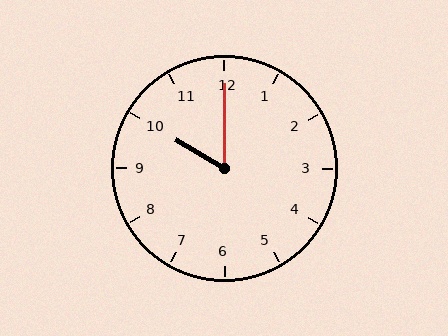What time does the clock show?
10:00.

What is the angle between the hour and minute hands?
Approximately 60 degrees.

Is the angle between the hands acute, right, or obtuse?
It is acute.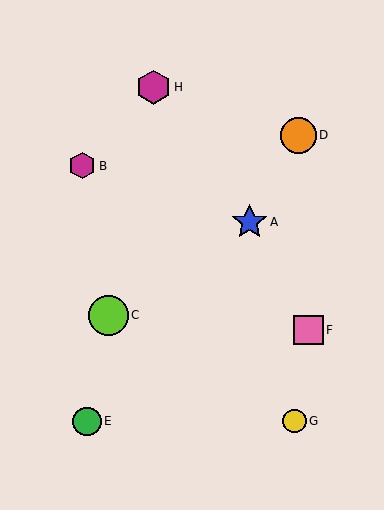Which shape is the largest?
The lime circle (labeled C) is the largest.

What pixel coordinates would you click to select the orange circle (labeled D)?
Click at (298, 135) to select the orange circle D.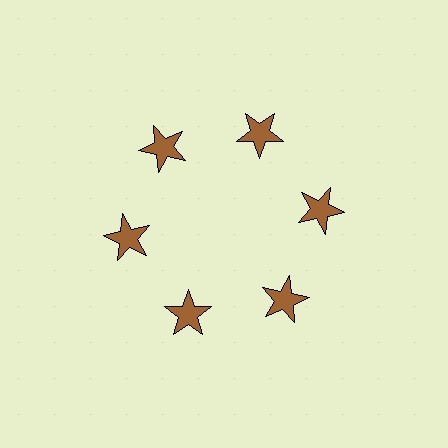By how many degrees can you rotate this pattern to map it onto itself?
The pattern maps onto itself every 60 degrees of rotation.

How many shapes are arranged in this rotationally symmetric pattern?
There are 6 shapes, arranged in 6 groups of 1.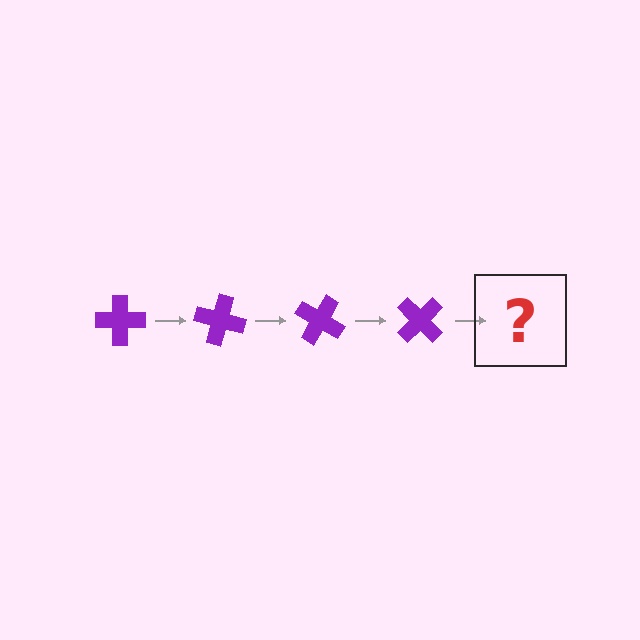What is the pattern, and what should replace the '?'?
The pattern is that the cross rotates 15 degrees each step. The '?' should be a purple cross rotated 60 degrees.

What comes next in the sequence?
The next element should be a purple cross rotated 60 degrees.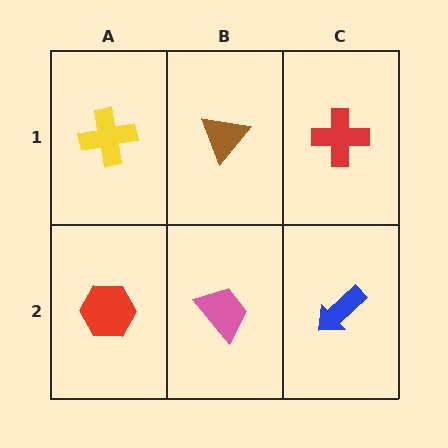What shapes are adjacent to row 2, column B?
A brown triangle (row 1, column B), a red hexagon (row 2, column A), a blue arrow (row 2, column C).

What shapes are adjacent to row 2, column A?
A yellow cross (row 1, column A), a pink trapezoid (row 2, column B).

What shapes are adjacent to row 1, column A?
A red hexagon (row 2, column A), a brown triangle (row 1, column B).